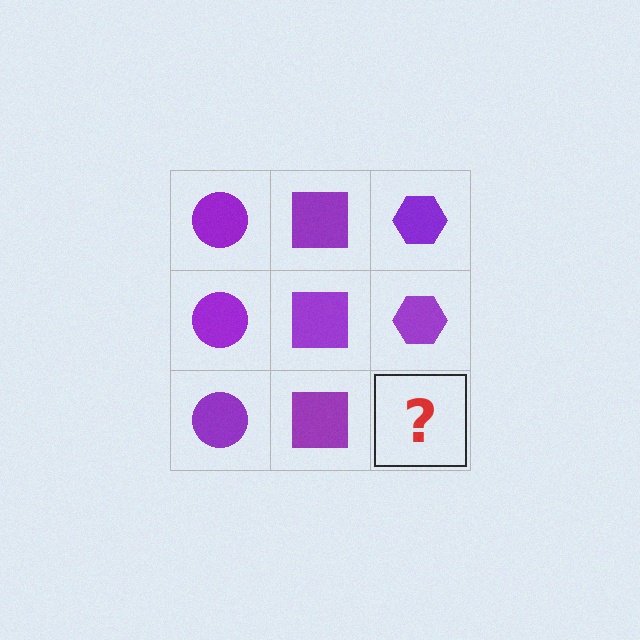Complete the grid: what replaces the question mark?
The question mark should be replaced with a purple hexagon.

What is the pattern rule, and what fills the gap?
The rule is that each column has a consistent shape. The gap should be filled with a purple hexagon.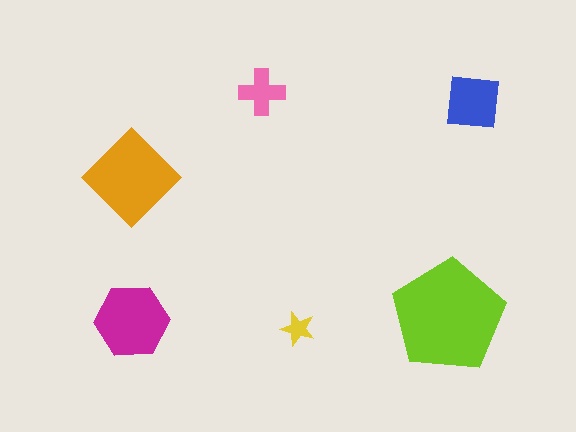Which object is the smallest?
The yellow star.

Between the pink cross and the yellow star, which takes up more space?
The pink cross.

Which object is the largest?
The lime pentagon.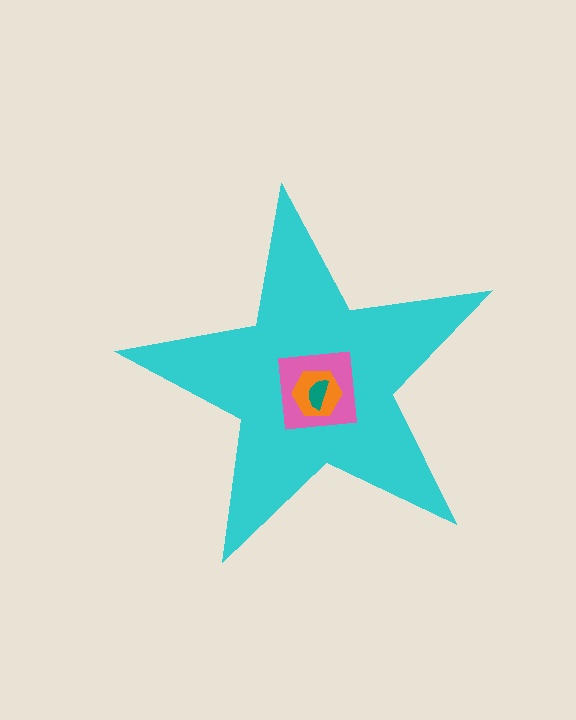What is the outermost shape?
The cyan star.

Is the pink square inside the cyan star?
Yes.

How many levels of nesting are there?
4.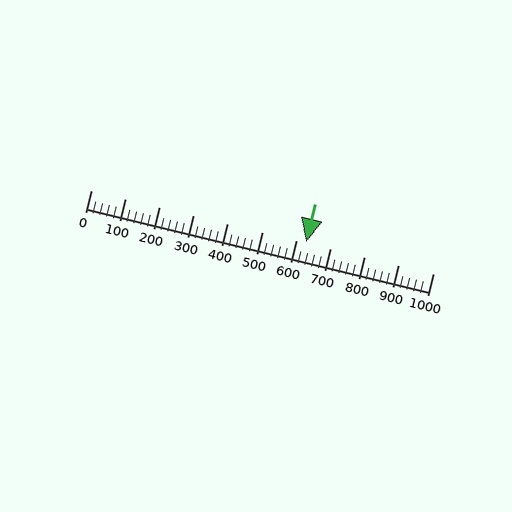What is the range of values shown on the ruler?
The ruler shows values from 0 to 1000.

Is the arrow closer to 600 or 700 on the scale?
The arrow is closer to 600.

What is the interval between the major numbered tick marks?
The major tick marks are spaced 100 units apart.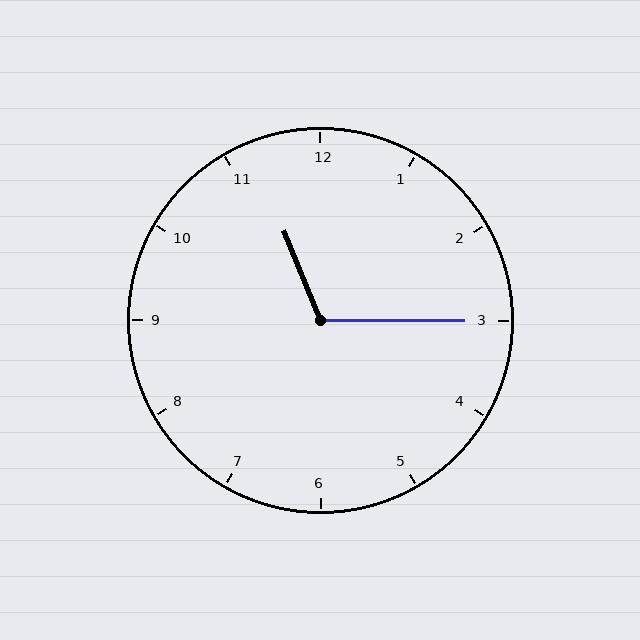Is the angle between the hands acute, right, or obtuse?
It is obtuse.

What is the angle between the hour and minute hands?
Approximately 112 degrees.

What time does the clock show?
11:15.